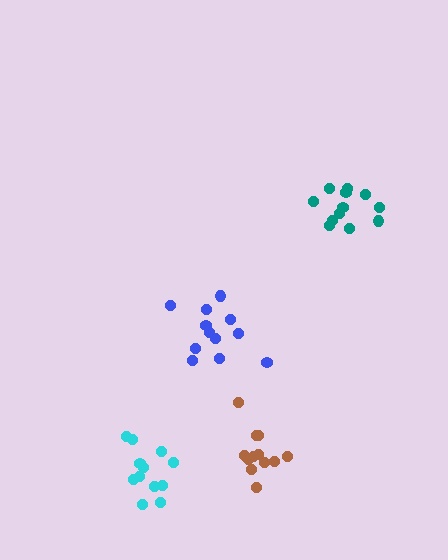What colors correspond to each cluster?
The clusters are colored: blue, teal, brown, cyan.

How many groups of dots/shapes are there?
There are 4 groups.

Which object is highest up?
The teal cluster is topmost.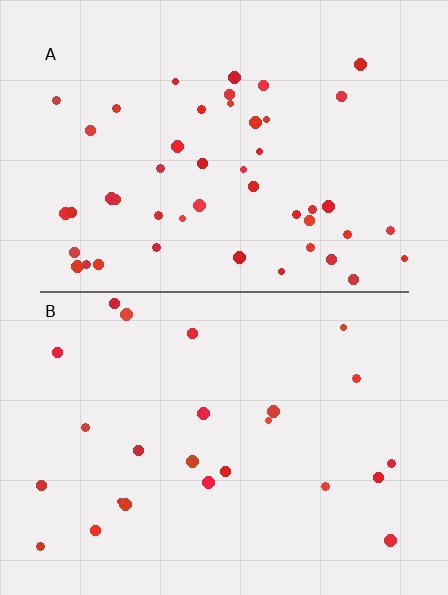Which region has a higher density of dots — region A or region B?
A (the top).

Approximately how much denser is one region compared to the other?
Approximately 2.0× — region A over region B.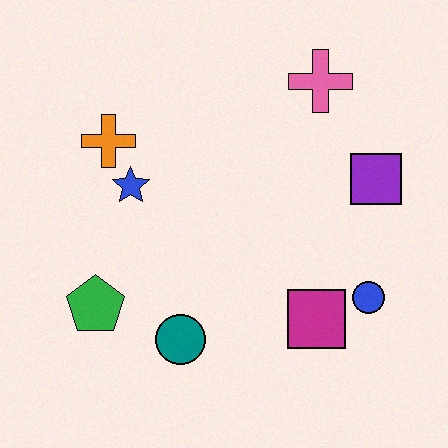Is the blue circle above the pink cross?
No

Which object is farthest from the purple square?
The green pentagon is farthest from the purple square.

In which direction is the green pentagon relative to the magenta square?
The green pentagon is to the left of the magenta square.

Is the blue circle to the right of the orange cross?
Yes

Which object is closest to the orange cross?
The blue star is closest to the orange cross.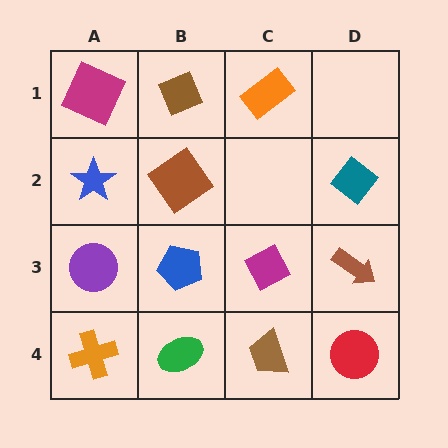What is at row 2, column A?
A blue star.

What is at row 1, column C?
An orange rectangle.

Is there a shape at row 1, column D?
No, that cell is empty.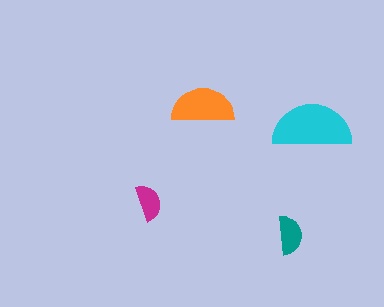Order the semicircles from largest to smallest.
the cyan one, the orange one, the teal one, the magenta one.